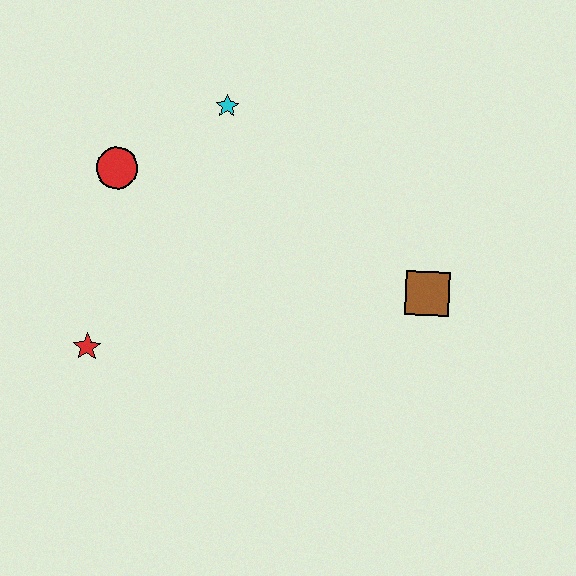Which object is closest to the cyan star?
The red circle is closest to the cyan star.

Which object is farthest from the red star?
The brown square is farthest from the red star.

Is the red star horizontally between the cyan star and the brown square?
No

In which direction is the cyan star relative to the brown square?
The cyan star is to the left of the brown square.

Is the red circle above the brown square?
Yes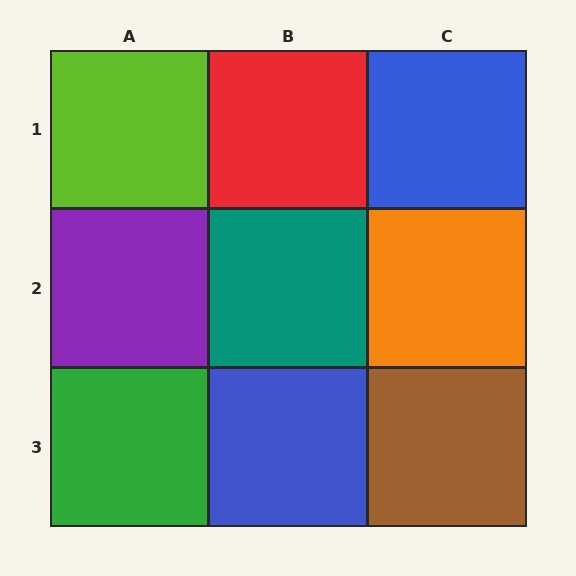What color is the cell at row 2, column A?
Purple.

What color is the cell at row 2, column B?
Teal.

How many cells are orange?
1 cell is orange.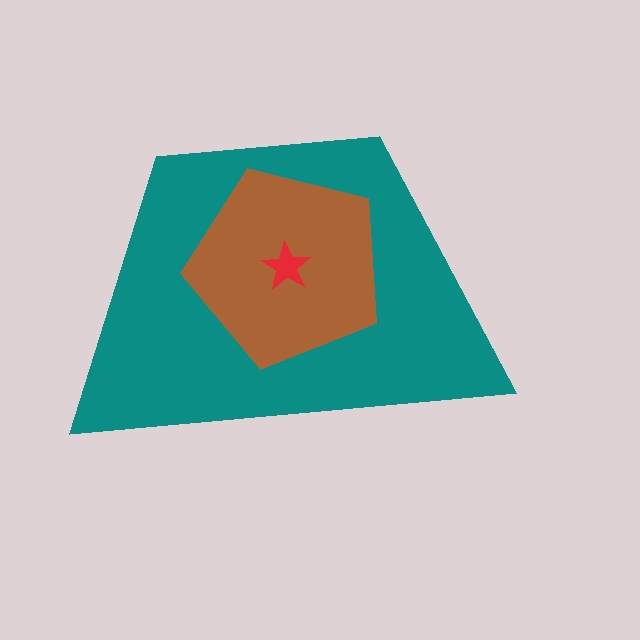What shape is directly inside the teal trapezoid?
The brown pentagon.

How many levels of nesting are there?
3.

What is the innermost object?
The red star.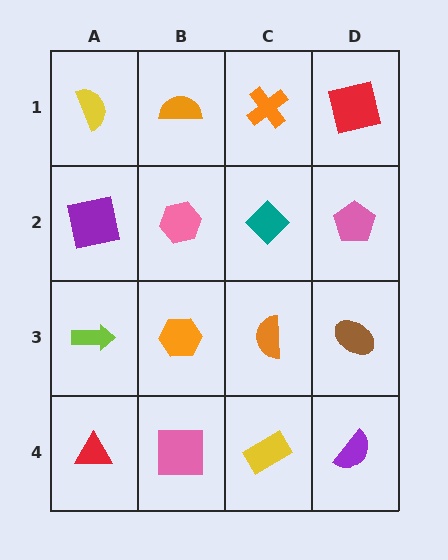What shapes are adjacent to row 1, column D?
A pink pentagon (row 2, column D), an orange cross (row 1, column C).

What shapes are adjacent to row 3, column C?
A teal diamond (row 2, column C), a yellow rectangle (row 4, column C), an orange hexagon (row 3, column B), a brown ellipse (row 3, column D).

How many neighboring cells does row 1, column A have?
2.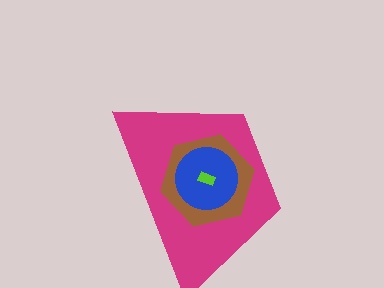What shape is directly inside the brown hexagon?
The blue circle.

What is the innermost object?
The lime rectangle.